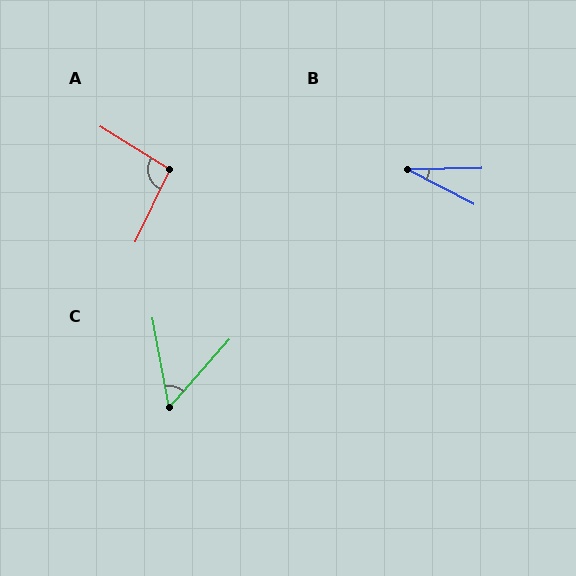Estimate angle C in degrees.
Approximately 52 degrees.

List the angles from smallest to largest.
B (28°), C (52°), A (96°).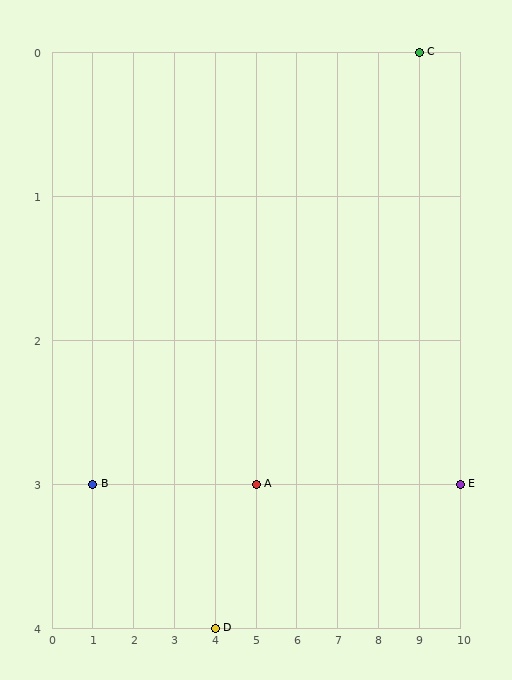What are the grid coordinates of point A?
Point A is at grid coordinates (5, 3).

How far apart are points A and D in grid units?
Points A and D are 1 column and 1 row apart (about 1.4 grid units diagonally).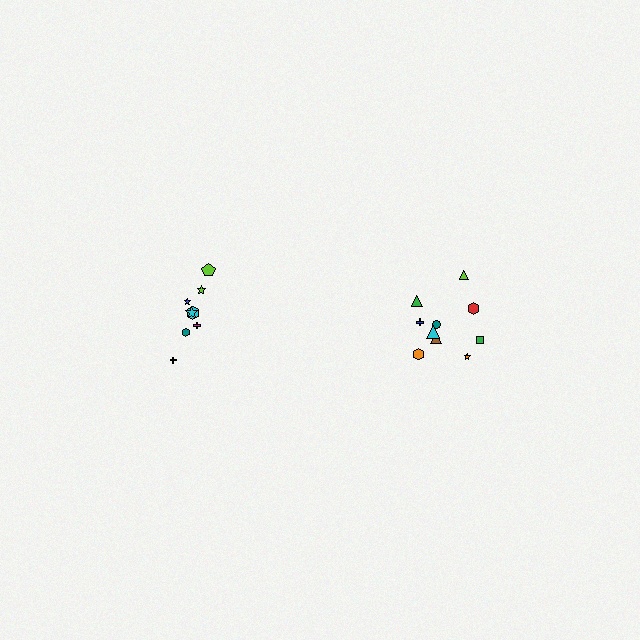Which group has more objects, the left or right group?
The right group.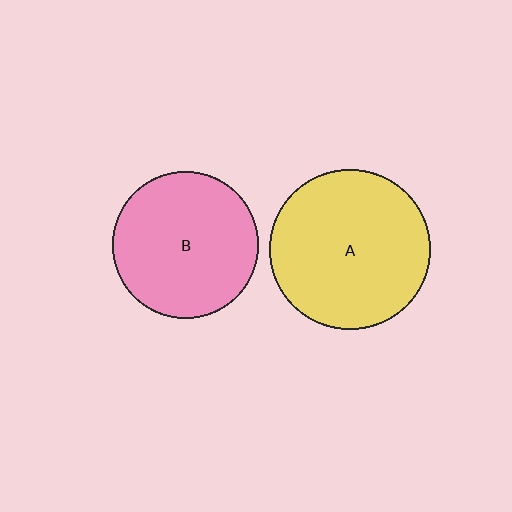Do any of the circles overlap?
No, none of the circles overlap.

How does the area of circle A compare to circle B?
Approximately 1.2 times.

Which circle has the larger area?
Circle A (yellow).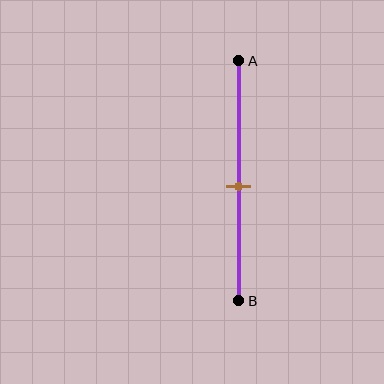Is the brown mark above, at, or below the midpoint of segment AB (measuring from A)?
The brown mark is approximately at the midpoint of segment AB.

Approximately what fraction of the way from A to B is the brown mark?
The brown mark is approximately 55% of the way from A to B.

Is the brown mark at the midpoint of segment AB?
Yes, the mark is approximately at the midpoint.